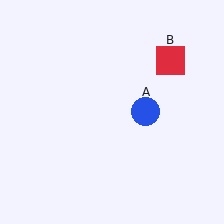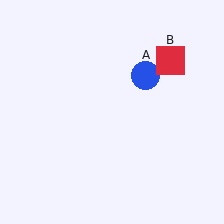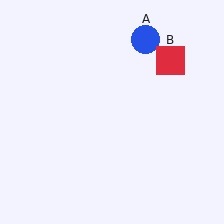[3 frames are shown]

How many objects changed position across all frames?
1 object changed position: blue circle (object A).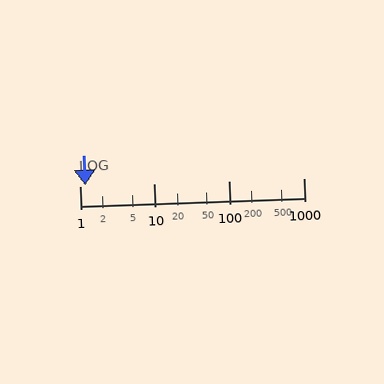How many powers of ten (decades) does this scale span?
The scale spans 3 decades, from 1 to 1000.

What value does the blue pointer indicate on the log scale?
The pointer indicates approximately 1.2.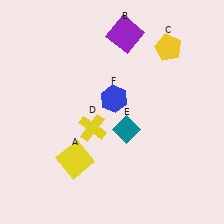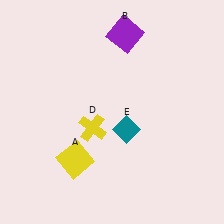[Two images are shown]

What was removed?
The yellow pentagon (C), the blue hexagon (F) were removed in Image 2.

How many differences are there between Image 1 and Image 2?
There are 2 differences between the two images.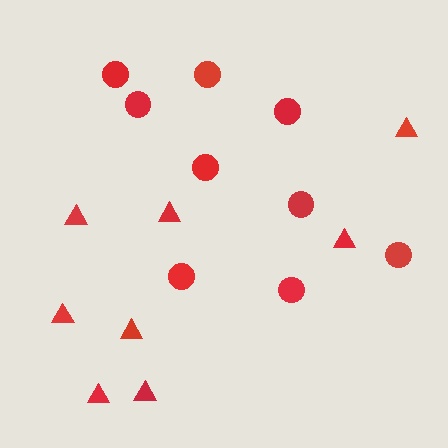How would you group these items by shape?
There are 2 groups: one group of triangles (8) and one group of circles (9).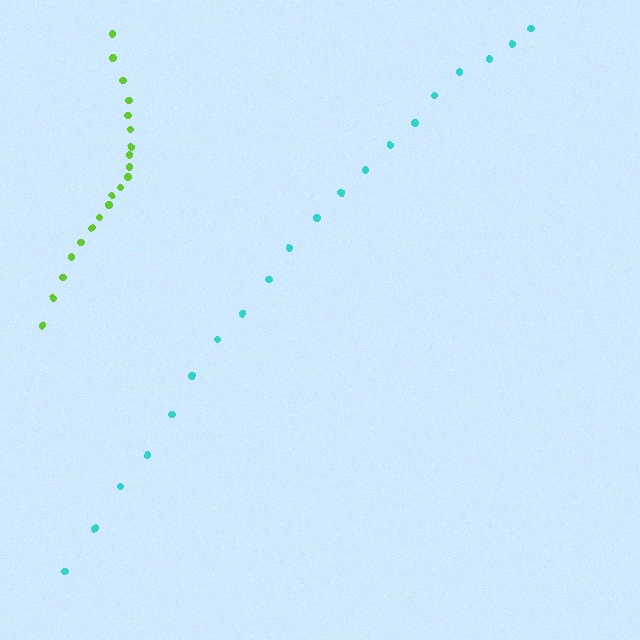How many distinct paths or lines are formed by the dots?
There are 2 distinct paths.